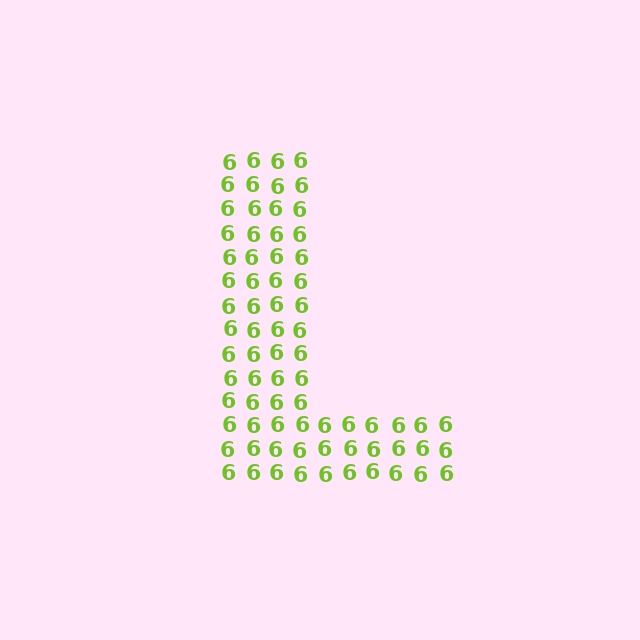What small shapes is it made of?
It is made of small digit 6's.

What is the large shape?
The large shape is the letter L.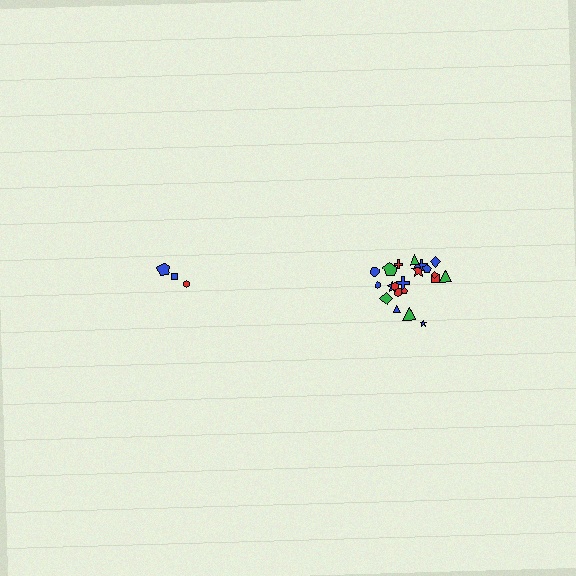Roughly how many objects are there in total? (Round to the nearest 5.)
Roughly 25 objects in total.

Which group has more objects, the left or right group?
The right group.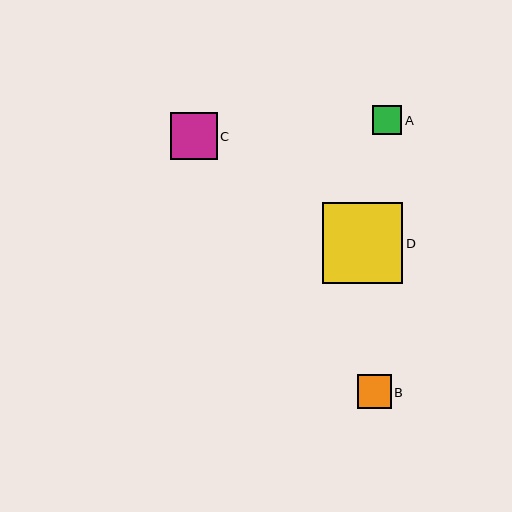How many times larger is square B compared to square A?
Square B is approximately 1.2 times the size of square A.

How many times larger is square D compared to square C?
Square D is approximately 1.7 times the size of square C.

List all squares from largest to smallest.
From largest to smallest: D, C, B, A.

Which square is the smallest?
Square A is the smallest with a size of approximately 29 pixels.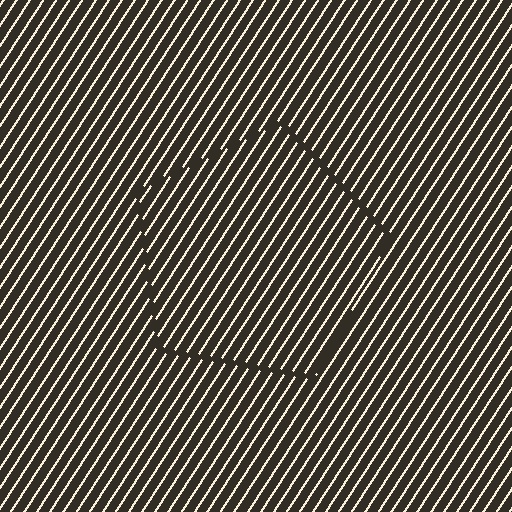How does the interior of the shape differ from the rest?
The interior of the shape contains the same grating, shifted by half a period — the contour is defined by the phase discontinuity where line-ends from the inner and outer gratings abut.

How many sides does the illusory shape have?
5 sides — the line-ends trace a pentagon.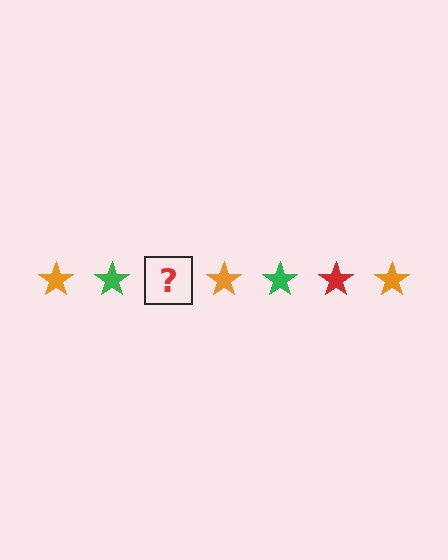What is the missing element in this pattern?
The missing element is a red star.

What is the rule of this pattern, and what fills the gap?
The rule is that the pattern cycles through orange, green, red stars. The gap should be filled with a red star.